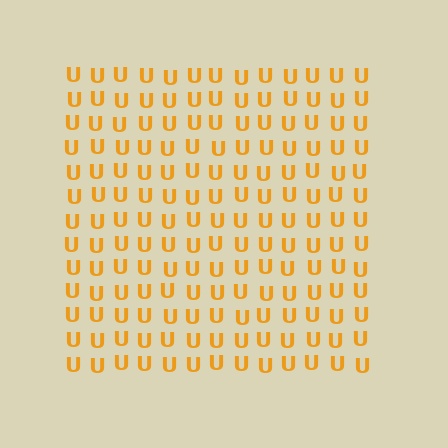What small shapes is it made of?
It is made of small letter U's.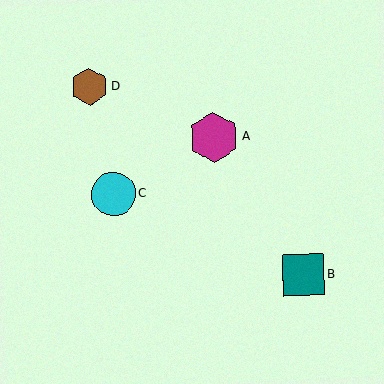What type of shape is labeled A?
Shape A is a magenta hexagon.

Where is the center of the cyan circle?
The center of the cyan circle is at (114, 194).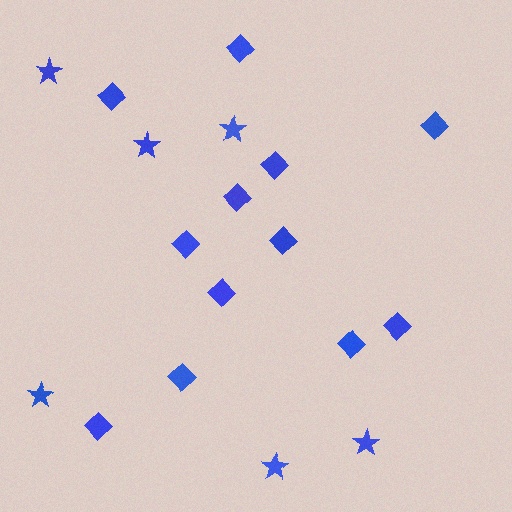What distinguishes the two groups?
There are 2 groups: one group of diamonds (12) and one group of stars (6).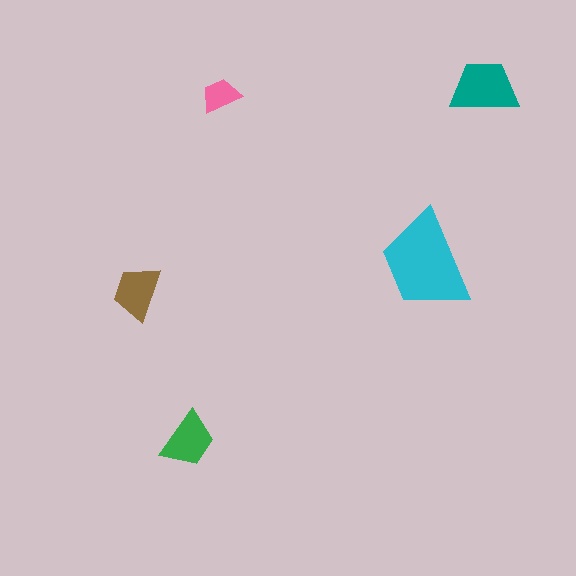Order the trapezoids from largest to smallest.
the cyan one, the teal one, the green one, the brown one, the pink one.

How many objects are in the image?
There are 5 objects in the image.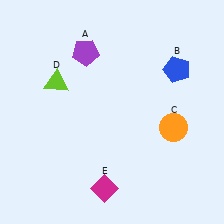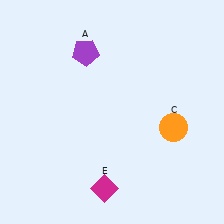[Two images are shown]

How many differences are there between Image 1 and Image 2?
There are 2 differences between the two images.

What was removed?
The blue pentagon (B), the lime triangle (D) were removed in Image 2.